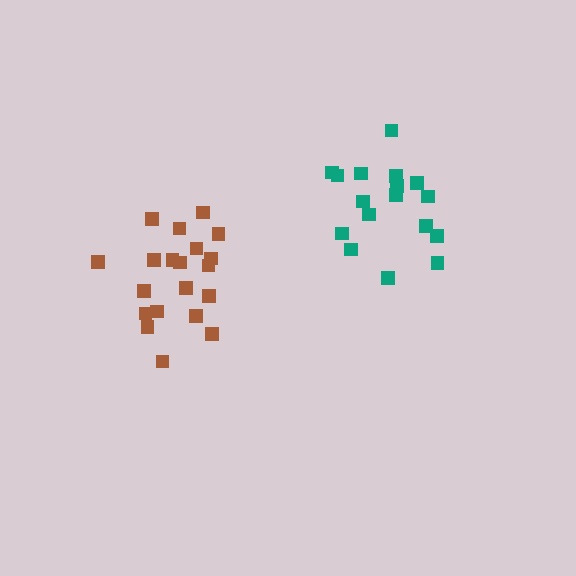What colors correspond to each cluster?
The clusters are colored: brown, teal.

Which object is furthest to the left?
The brown cluster is leftmost.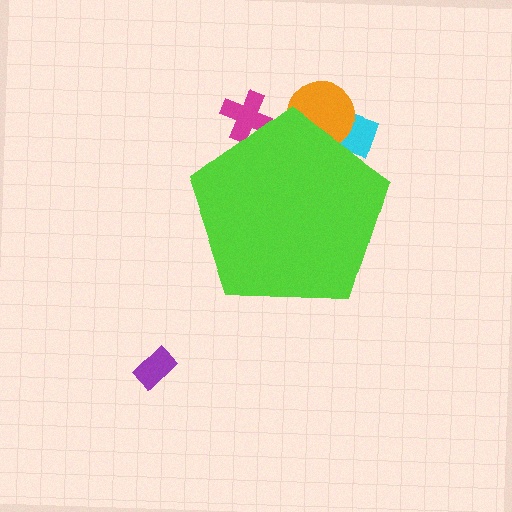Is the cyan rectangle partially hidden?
Yes, the cyan rectangle is partially hidden behind the lime pentagon.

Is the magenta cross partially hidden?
Yes, the magenta cross is partially hidden behind the lime pentagon.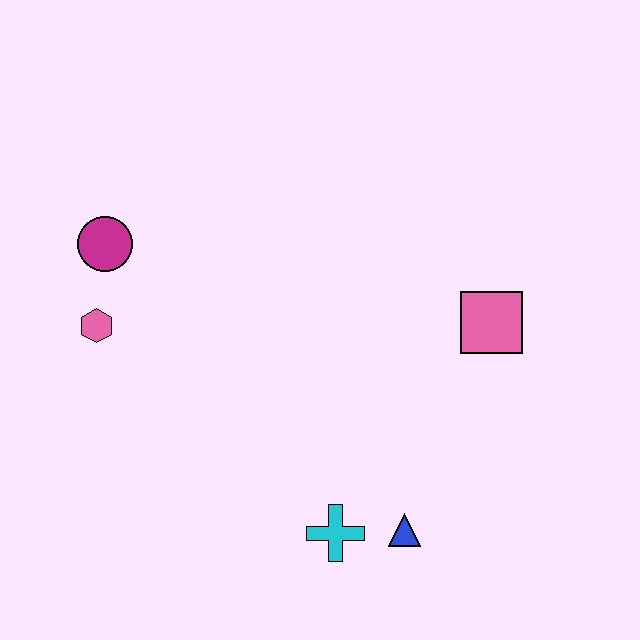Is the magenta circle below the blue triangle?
No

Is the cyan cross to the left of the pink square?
Yes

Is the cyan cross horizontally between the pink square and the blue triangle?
No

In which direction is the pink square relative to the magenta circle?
The pink square is to the right of the magenta circle.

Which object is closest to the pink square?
The blue triangle is closest to the pink square.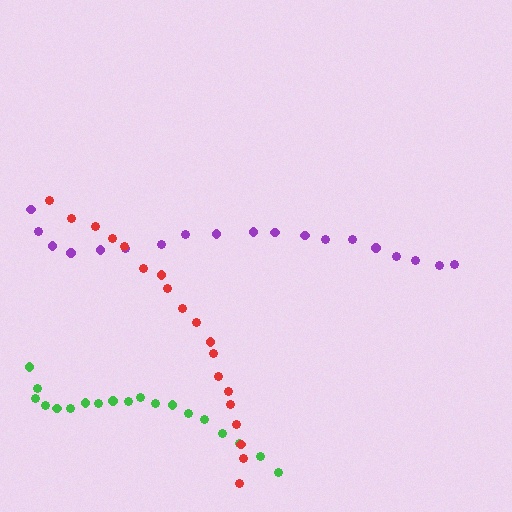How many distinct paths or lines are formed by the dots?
There are 3 distinct paths.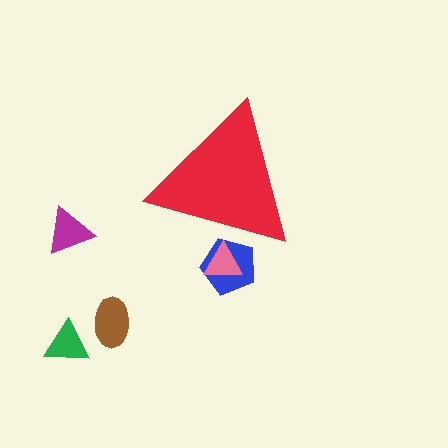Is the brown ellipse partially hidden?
No, the brown ellipse is fully visible.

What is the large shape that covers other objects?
A red triangle.